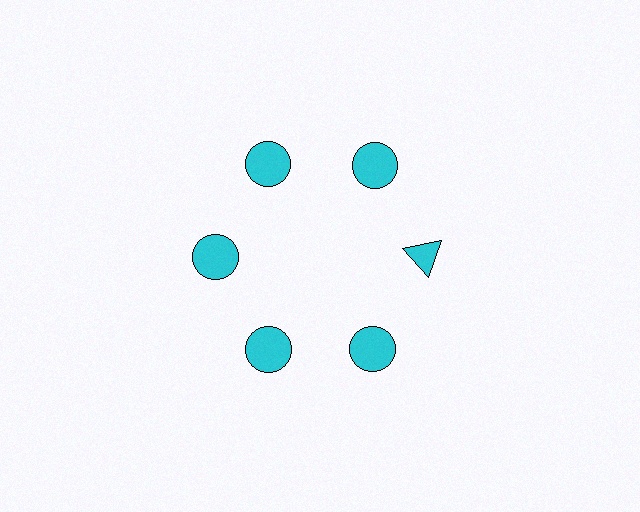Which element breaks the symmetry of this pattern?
The cyan triangle at roughly the 3 o'clock position breaks the symmetry. All other shapes are cyan circles.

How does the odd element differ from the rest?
It has a different shape: triangle instead of circle.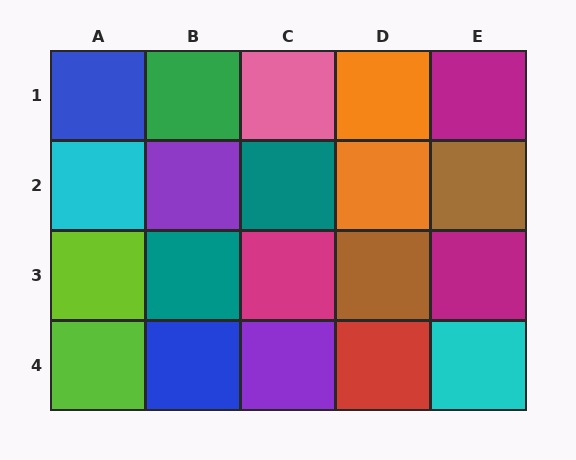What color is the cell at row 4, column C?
Purple.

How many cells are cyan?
2 cells are cyan.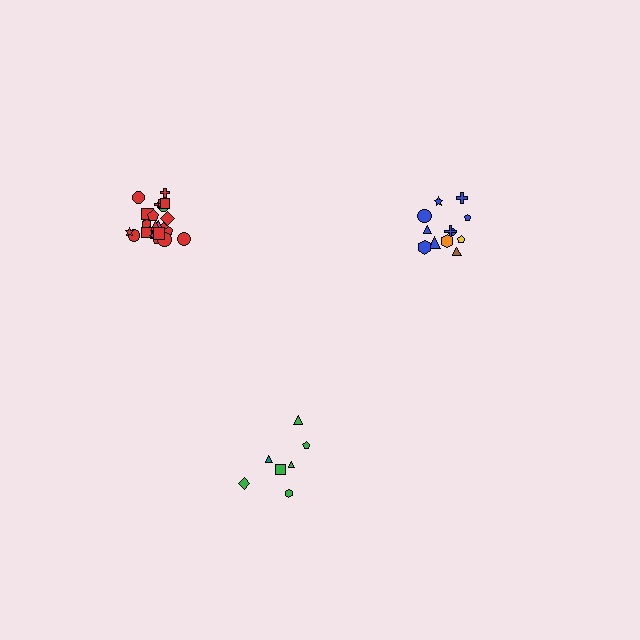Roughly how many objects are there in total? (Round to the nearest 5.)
Roughly 45 objects in total.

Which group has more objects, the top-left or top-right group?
The top-left group.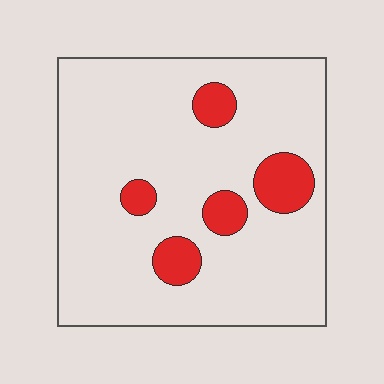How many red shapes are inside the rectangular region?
5.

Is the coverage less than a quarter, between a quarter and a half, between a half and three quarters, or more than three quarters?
Less than a quarter.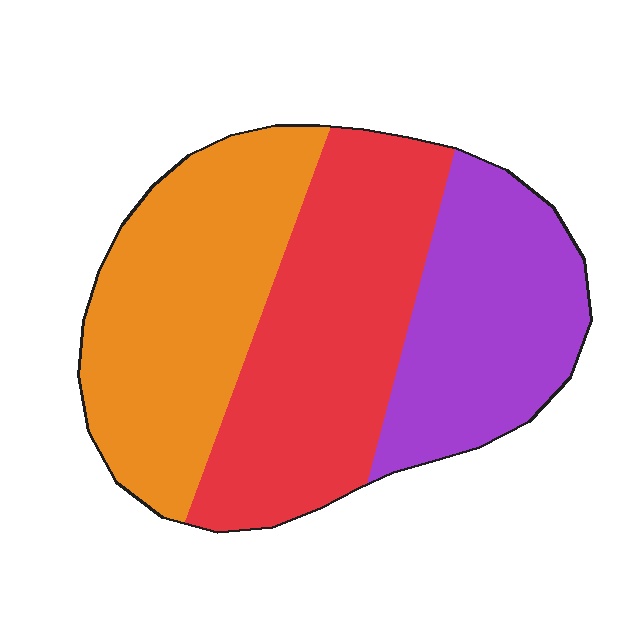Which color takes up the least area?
Purple, at roughly 30%.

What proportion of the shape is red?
Red covers 37% of the shape.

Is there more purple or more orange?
Orange.